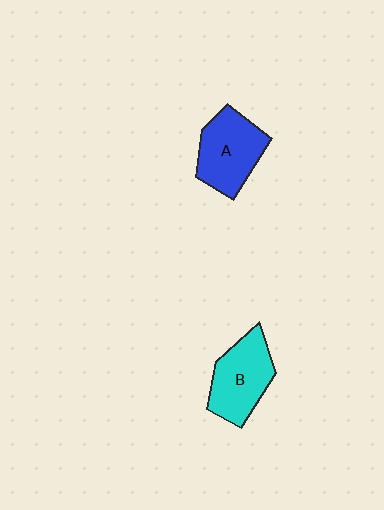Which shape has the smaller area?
Shape B (cyan).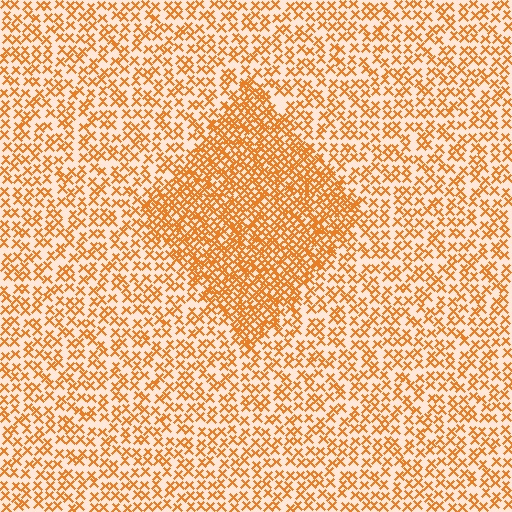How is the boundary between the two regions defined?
The boundary is defined by a change in element density (approximately 2.1x ratio). All elements are the same color, size, and shape.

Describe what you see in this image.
The image contains small orange elements arranged at two different densities. A diamond-shaped region is visible where the elements are more densely packed than the surrounding area.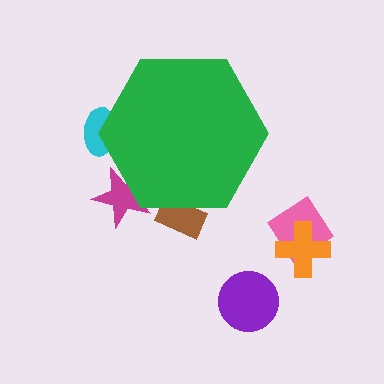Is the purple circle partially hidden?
No, the purple circle is fully visible.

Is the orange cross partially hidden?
No, the orange cross is fully visible.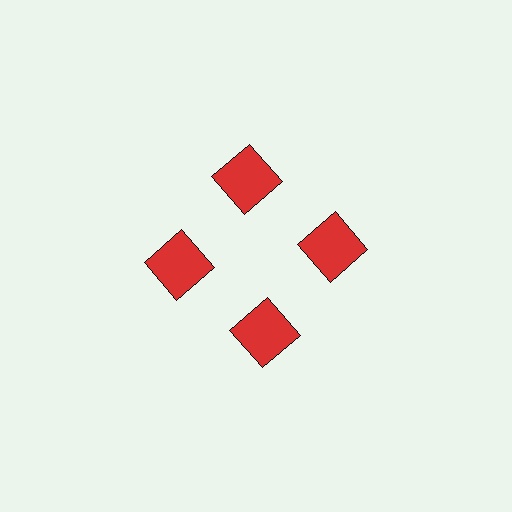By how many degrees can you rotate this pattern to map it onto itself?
The pattern maps onto itself every 90 degrees of rotation.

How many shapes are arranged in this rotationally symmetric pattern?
There are 4 shapes, arranged in 4 groups of 1.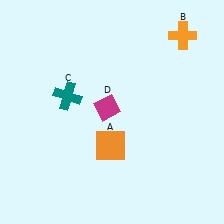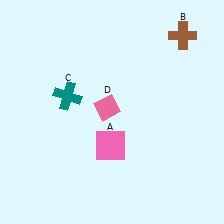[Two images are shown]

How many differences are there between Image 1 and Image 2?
There are 3 differences between the two images.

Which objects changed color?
A changed from orange to pink. B changed from orange to brown. D changed from magenta to pink.